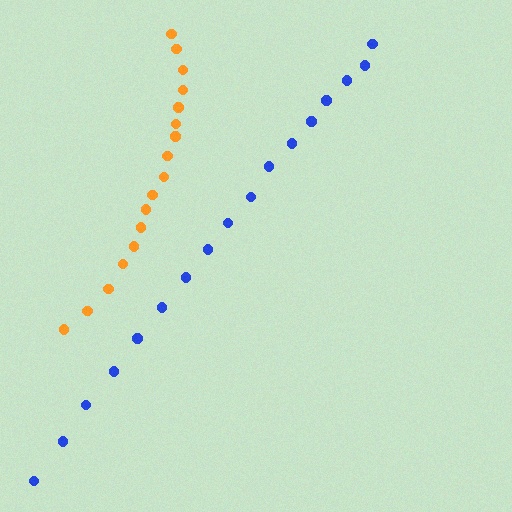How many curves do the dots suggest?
There are 2 distinct paths.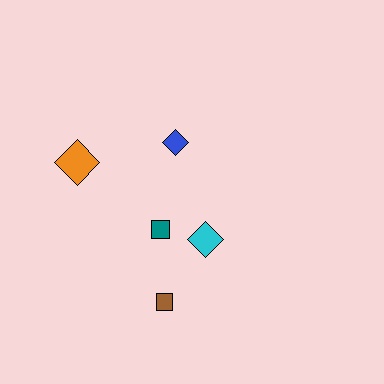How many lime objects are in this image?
There are no lime objects.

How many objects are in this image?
There are 5 objects.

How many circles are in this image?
There are no circles.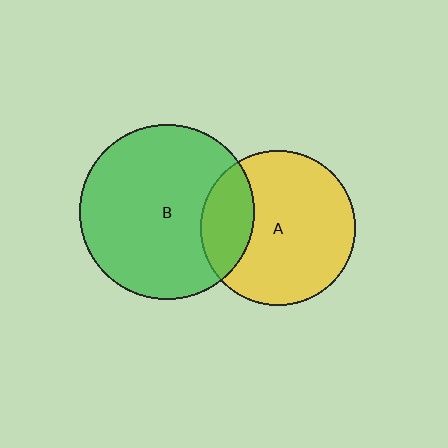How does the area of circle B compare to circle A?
Approximately 1.3 times.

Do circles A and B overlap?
Yes.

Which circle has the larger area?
Circle B (green).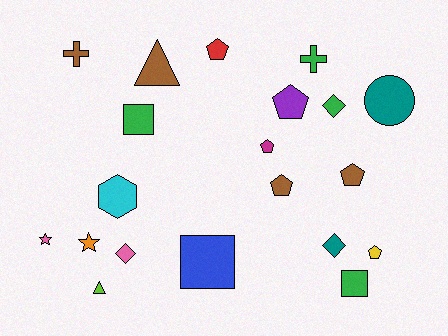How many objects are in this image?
There are 20 objects.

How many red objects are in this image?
There is 1 red object.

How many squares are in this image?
There are 3 squares.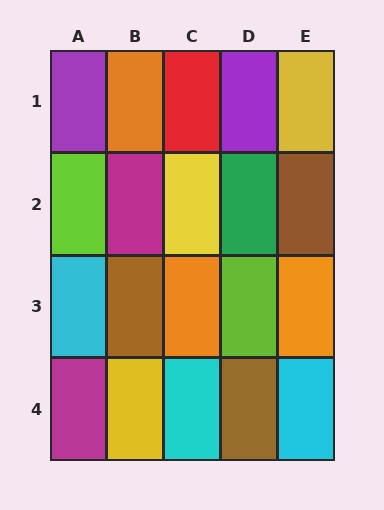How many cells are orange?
3 cells are orange.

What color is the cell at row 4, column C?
Cyan.